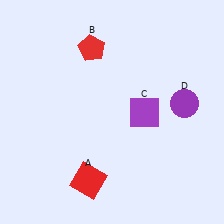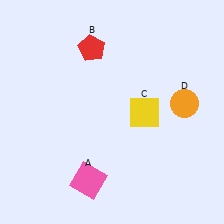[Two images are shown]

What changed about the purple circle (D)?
In Image 1, D is purple. In Image 2, it changed to orange.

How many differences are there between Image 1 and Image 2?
There are 3 differences between the two images.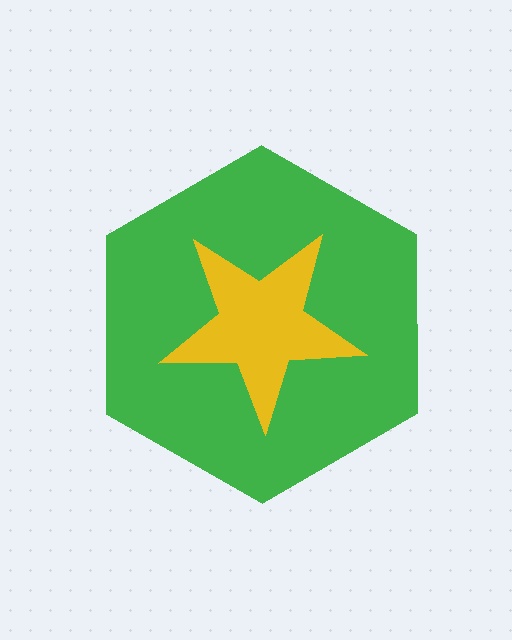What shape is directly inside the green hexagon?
The yellow star.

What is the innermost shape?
The yellow star.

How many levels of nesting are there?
2.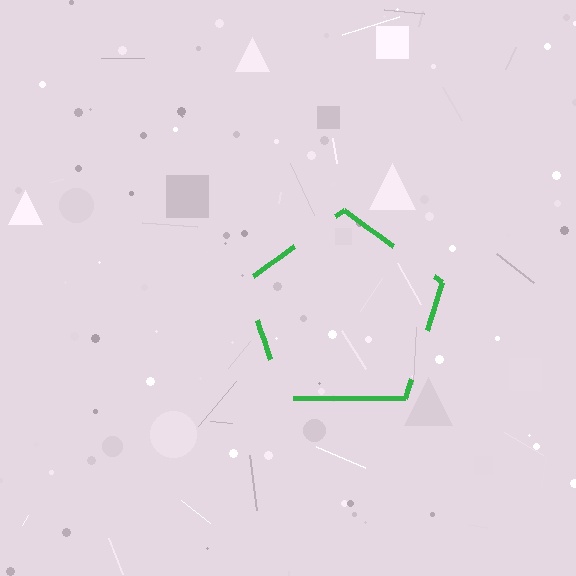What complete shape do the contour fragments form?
The contour fragments form a pentagon.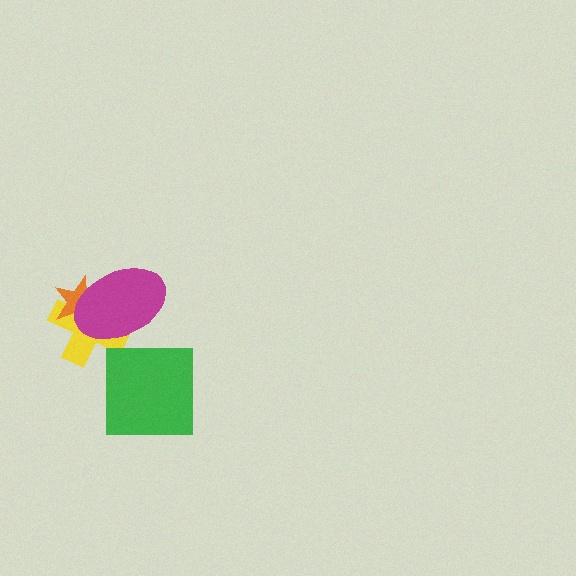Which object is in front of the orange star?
The magenta ellipse is in front of the orange star.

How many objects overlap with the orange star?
2 objects overlap with the orange star.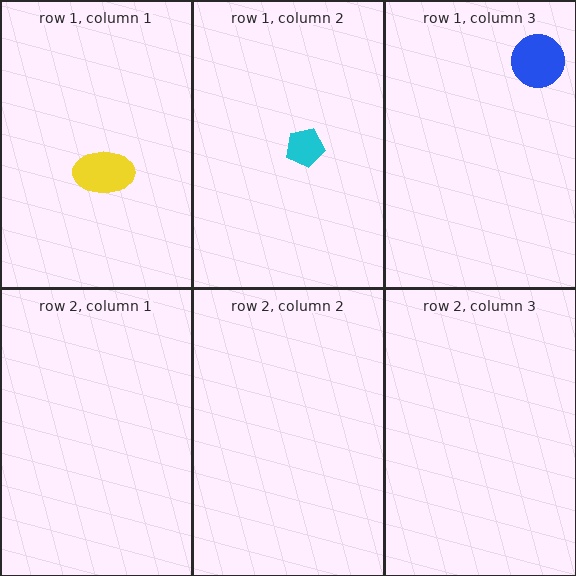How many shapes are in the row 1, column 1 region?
1.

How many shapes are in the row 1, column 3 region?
1.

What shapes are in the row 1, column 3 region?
The blue circle.